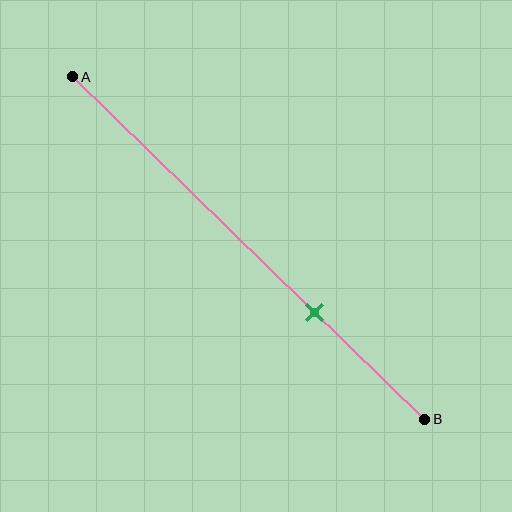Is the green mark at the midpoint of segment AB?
No, the mark is at about 70% from A, not at the 50% midpoint.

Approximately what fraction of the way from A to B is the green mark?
The green mark is approximately 70% of the way from A to B.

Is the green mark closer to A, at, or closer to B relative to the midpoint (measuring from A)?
The green mark is closer to point B than the midpoint of segment AB.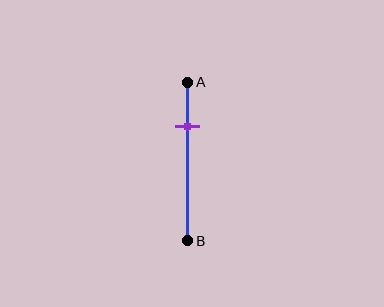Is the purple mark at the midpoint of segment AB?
No, the mark is at about 30% from A, not at the 50% midpoint.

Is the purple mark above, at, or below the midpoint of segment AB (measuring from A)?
The purple mark is above the midpoint of segment AB.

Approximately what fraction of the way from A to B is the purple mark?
The purple mark is approximately 30% of the way from A to B.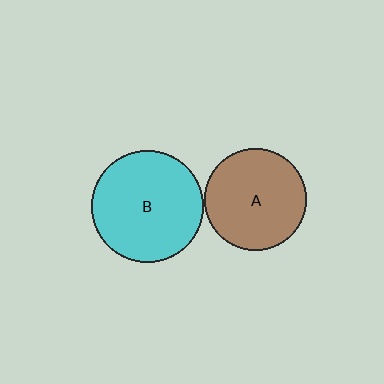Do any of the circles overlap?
No, none of the circles overlap.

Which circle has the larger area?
Circle B (cyan).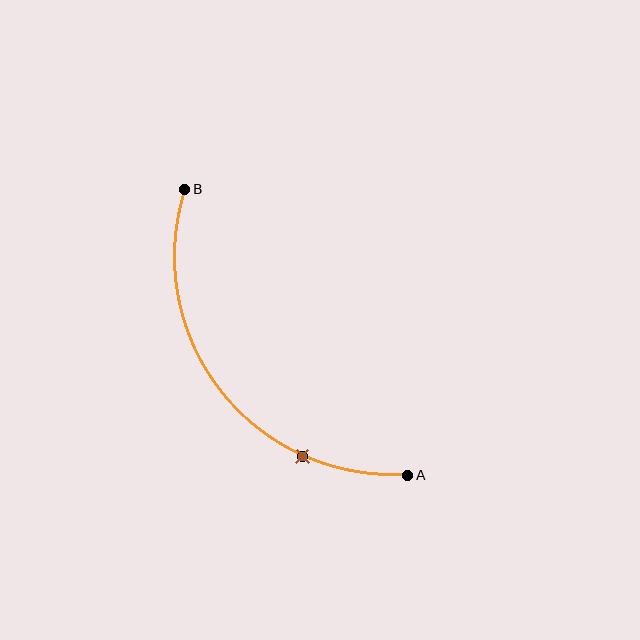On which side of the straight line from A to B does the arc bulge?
The arc bulges below and to the left of the straight line connecting A and B.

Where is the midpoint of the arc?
The arc midpoint is the point on the curve farthest from the straight line joining A and B. It sits below and to the left of that line.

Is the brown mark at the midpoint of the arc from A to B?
No. The brown mark lies on the arc but is closer to endpoint A. The arc midpoint would be at the point on the curve equidistant along the arc from both A and B.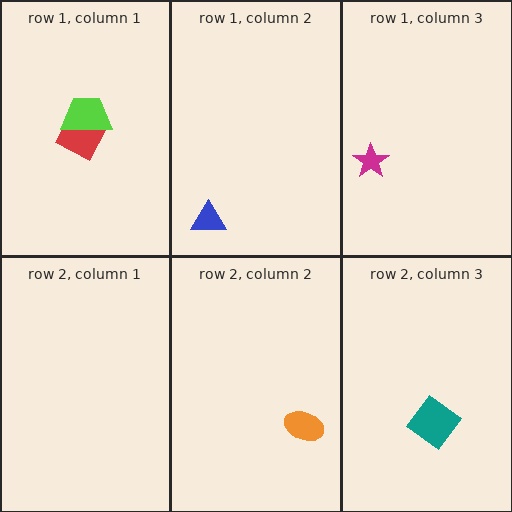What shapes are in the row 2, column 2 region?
The orange ellipse.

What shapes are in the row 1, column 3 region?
The magenta star.